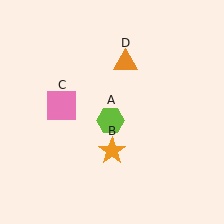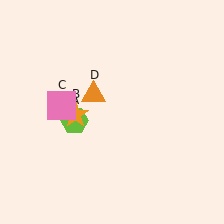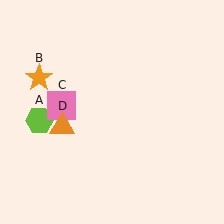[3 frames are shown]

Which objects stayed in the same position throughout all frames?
Pink square (object C) remained stationary.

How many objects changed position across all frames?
3 objects changed position: lime hexagon (object A), orange star (object B), orange triangle (object D).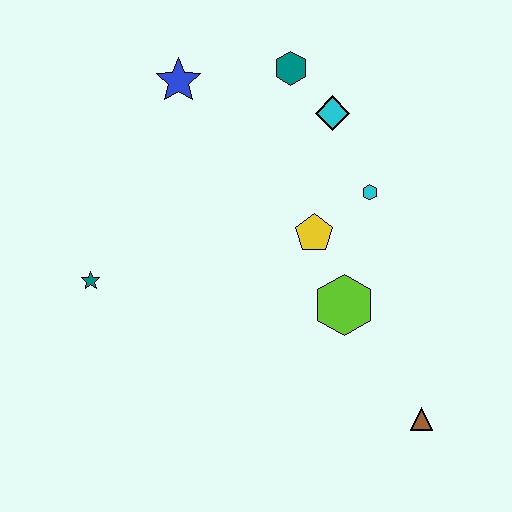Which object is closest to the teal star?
The blue star is closest to the teal star.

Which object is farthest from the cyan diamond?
The brown triangle is farthest from the cyan diamond.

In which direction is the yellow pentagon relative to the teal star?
The yellow pentagon is to the right of the teal star.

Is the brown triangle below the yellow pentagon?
Yes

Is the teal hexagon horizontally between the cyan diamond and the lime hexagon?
No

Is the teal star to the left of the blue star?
Yes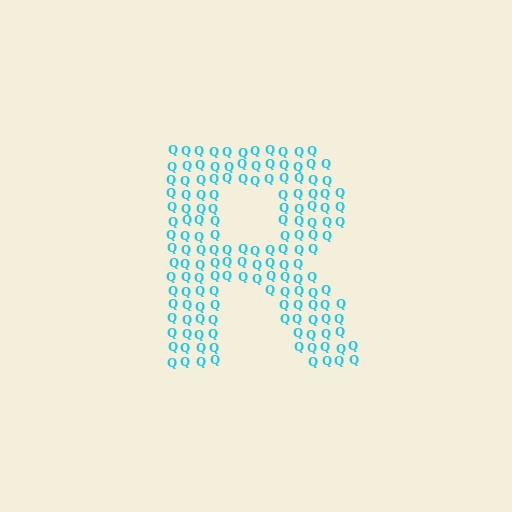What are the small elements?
The small elements are letter Q's.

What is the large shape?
The large shape is the letter R.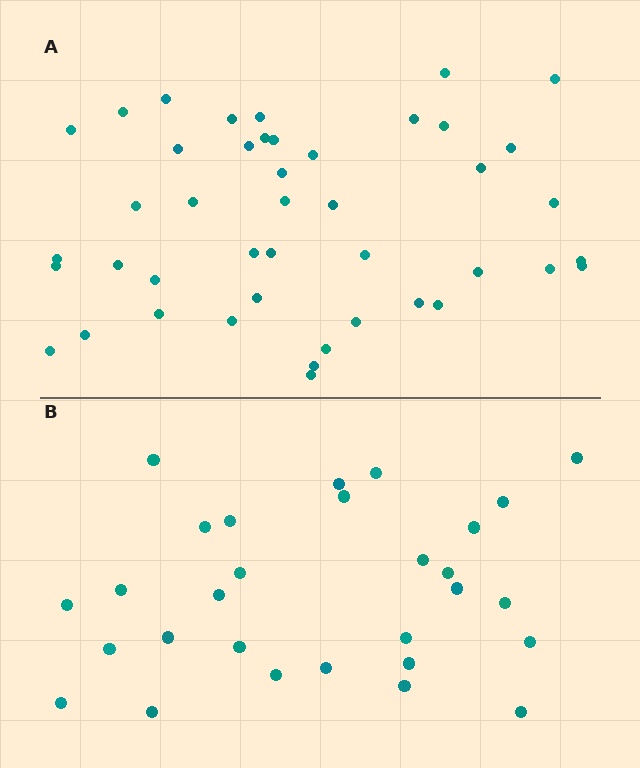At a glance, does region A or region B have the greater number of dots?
Region A (the top region) has more dots.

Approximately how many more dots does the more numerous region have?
Region A has approximately 15 more dots than region B.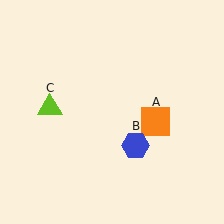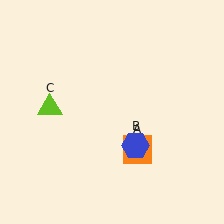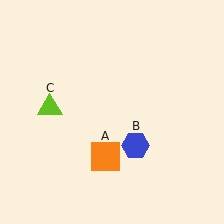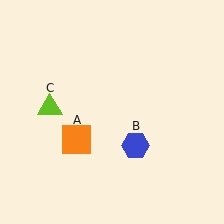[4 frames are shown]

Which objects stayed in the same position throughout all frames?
Blue hexagon (object B) and lime triangle (object C) remained stationary.